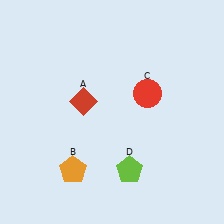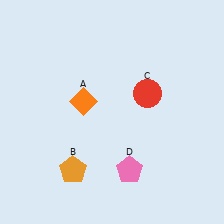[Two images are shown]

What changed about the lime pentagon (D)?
In Image 1, D is lime. In Image 2, it changed to pink.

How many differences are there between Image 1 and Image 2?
There are 2 differences between the two images.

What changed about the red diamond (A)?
In Image 1, A is red. In Image 2, it changed to orange.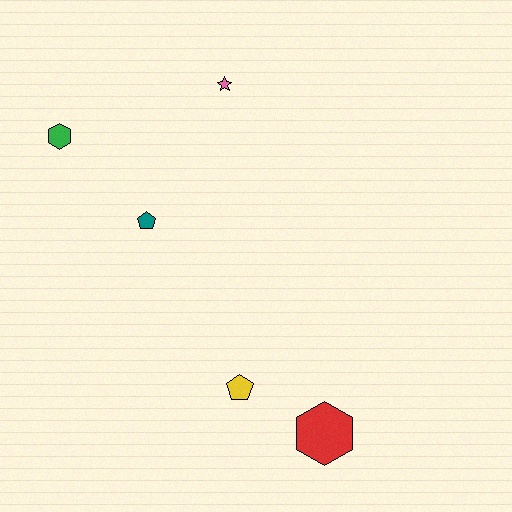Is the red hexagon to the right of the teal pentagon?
Yes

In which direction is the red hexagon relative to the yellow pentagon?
The red hexagon is to the right of the yellow pentagon.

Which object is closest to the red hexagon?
The yellow pentagon is closest to the red hexagon.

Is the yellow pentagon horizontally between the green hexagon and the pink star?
No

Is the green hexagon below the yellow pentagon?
No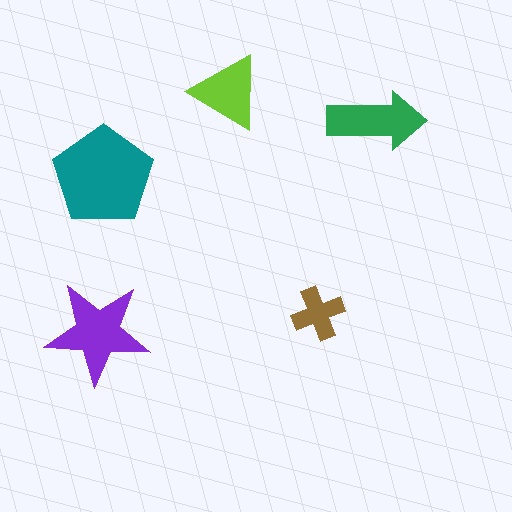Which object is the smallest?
The brown cross.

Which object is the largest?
The teal pentagon.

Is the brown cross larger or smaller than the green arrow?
Smaller.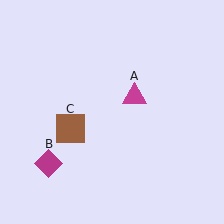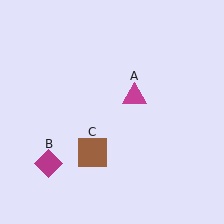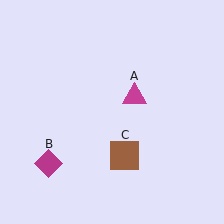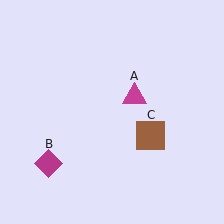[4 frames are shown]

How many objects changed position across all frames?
1 object changed position: brown square (object C).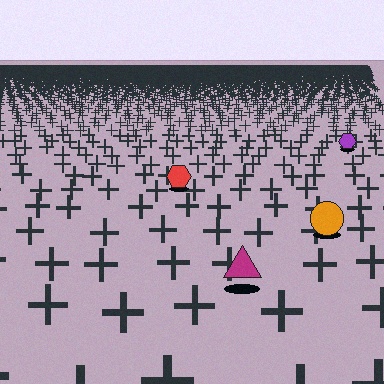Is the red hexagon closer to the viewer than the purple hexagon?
Yes. The red hexagon is closer — you can tell from the texture gradient: the ground texture is coarser near it.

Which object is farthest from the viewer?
The purple hexagon is farthest from the viewer. It appears smaller and the ground texture around it is denser.